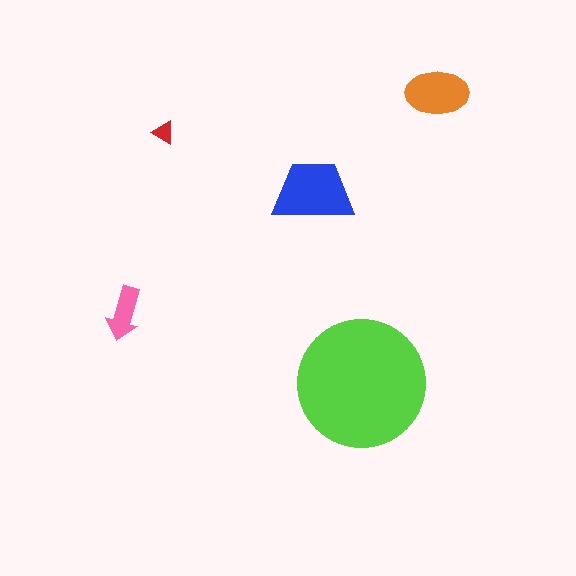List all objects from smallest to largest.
The red triangle, the pink arrow, the orange ellipse, the blue trapezoid, the lime circle.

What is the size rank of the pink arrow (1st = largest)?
4th.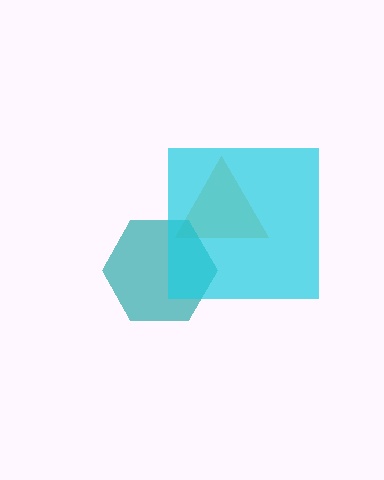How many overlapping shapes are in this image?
There are 3 overlapping shapes in the image.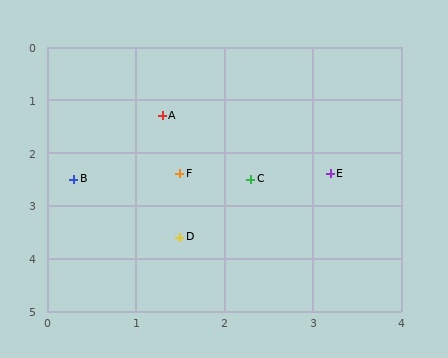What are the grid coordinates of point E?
Point E is at approximately (3.2, 2.4).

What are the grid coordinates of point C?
Point C is at approximately (2.3, 2.5).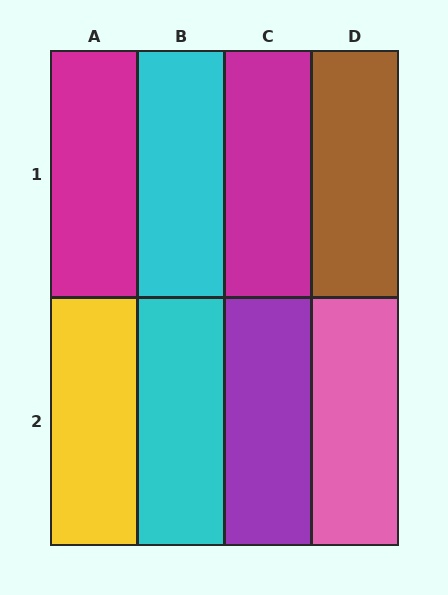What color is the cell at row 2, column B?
Cyan.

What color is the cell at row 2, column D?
Pink.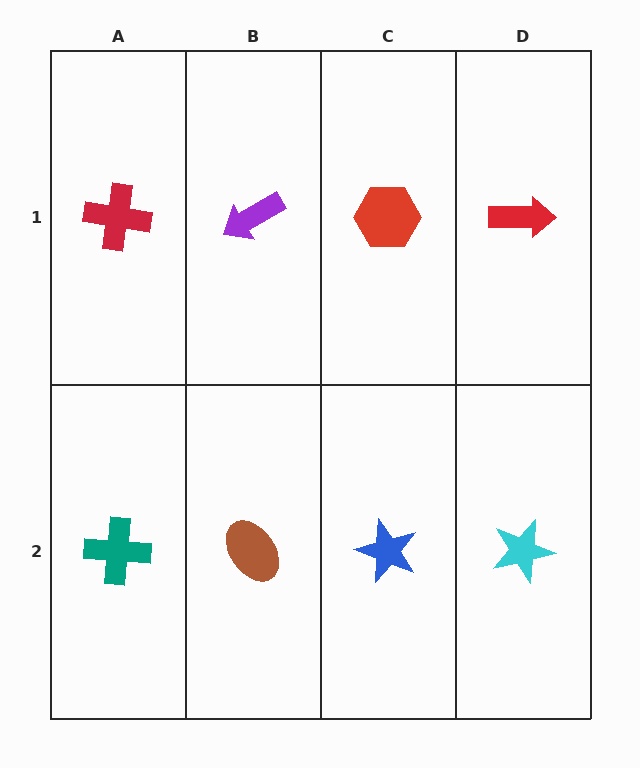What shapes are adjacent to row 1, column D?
A cyan star (row 2, column D), a red hexagon (row 1, column C).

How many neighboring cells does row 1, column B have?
3.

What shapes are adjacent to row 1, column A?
A teal cross (row 2, column A), a purple arrow (row 1, column B).